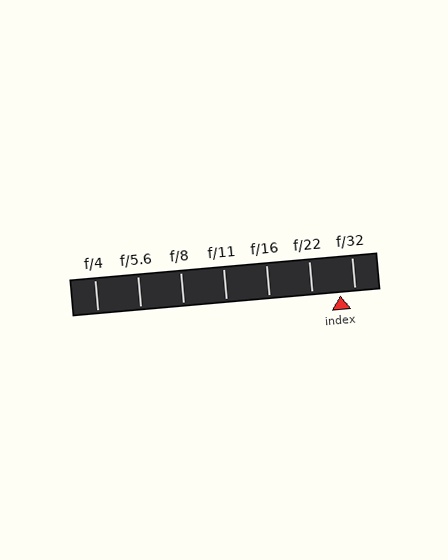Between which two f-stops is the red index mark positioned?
The index mark is between f/22 and f/32.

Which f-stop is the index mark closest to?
The index mark is closest to f/32.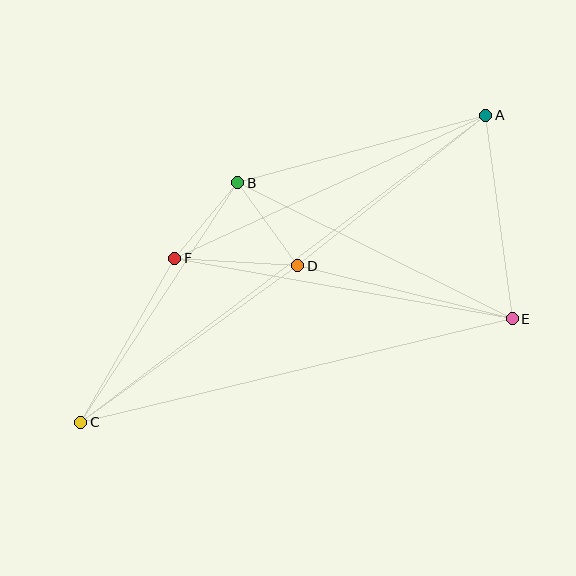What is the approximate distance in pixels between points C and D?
The distance between C and D is approximately 268 pixels.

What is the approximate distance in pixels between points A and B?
The distance between A and B is approximately 257 pixels.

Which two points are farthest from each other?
Points A and C are farthest from each other.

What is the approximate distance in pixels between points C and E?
The distance between C and E is approximately 444 pixels.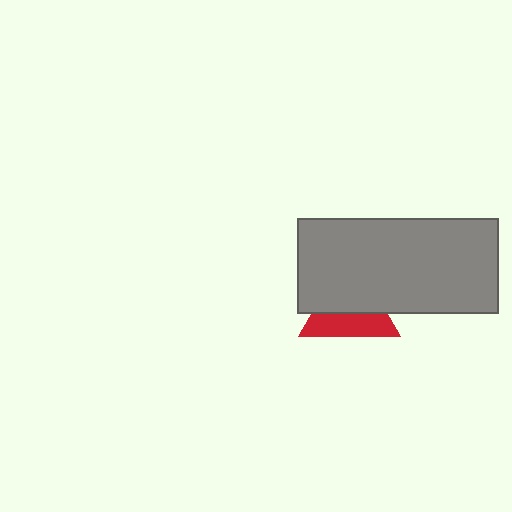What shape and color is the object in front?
The object in front is a gray rectangle.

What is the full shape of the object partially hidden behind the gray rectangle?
The partially hidden object is a red triangle.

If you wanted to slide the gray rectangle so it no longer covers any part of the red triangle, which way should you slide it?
Slide it up — that is the most direct way to separate the two shapes.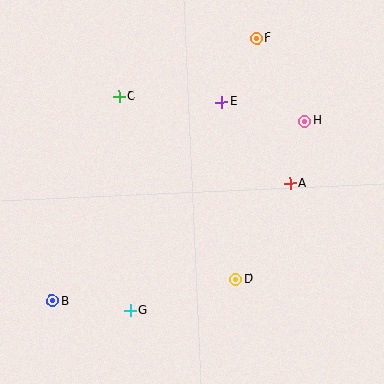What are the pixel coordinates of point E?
Point E is at (222, 102).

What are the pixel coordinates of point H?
Point H is at (305, 121).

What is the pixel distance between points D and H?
The distance between D and H is 172 pixels.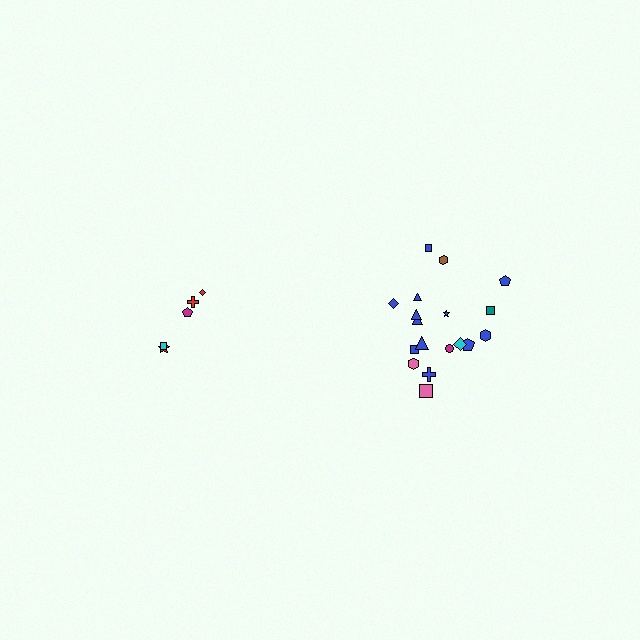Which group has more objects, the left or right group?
The right group.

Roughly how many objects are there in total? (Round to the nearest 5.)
Roughly 25 objects in total.